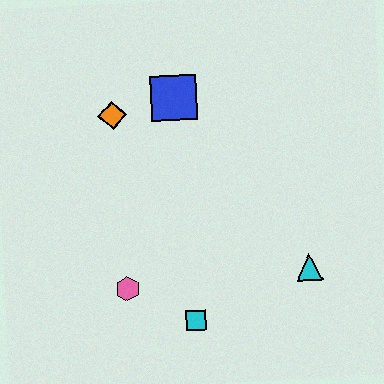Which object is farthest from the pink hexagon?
The blue square is farthest from the pink hexagon.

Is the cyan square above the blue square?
No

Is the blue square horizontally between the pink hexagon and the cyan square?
Yes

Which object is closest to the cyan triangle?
The cyan square is closest to the cyan triangle.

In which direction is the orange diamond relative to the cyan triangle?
The orange diamond is to the left of the cyan triangle.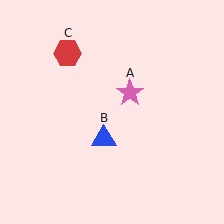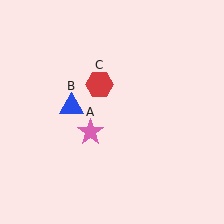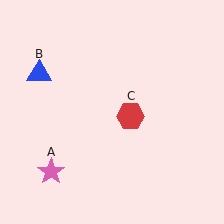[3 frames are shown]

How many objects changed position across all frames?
3 objects changed position: pink star (object A), blue triangle (object B), red hexagon (object C).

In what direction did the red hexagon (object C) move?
The red hexagon (object C) moved down and to the right.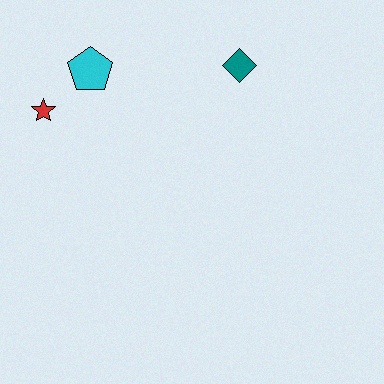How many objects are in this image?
There are 3 objects.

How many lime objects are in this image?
There are no lime objects.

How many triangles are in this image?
There are no triangles.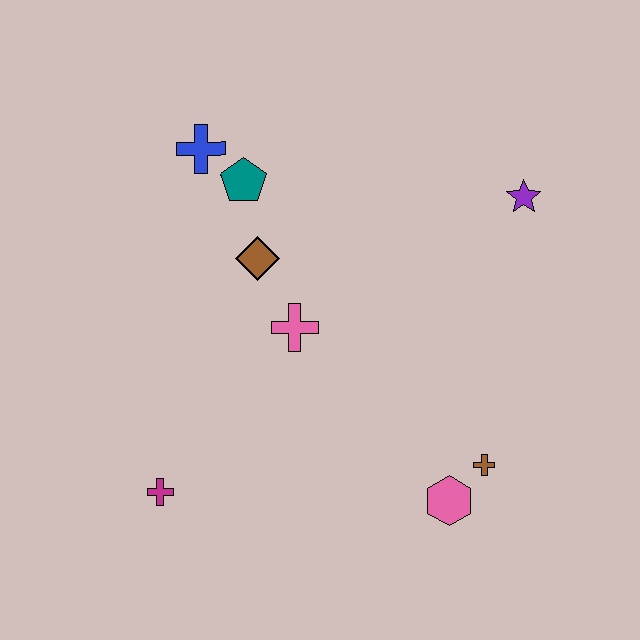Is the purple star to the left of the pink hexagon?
No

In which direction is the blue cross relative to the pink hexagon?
The blue cross is above the pink hexagon.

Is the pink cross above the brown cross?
Yes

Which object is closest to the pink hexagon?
The brown cross is closest to the pink hexagon.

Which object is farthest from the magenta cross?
The purple star is farthest from the magenta cross.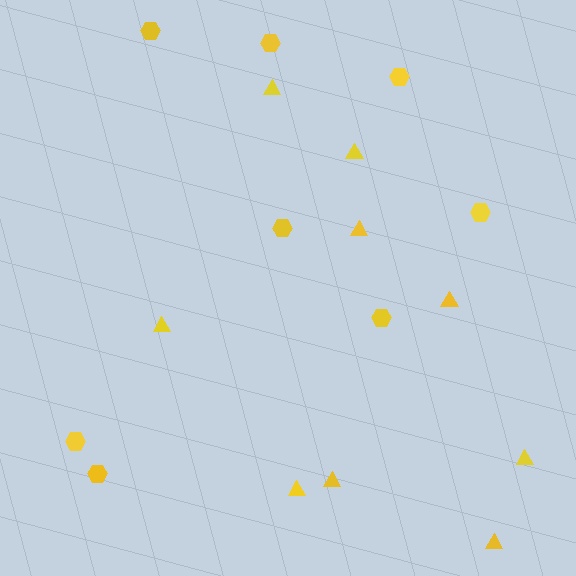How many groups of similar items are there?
There are 2 groups: one group of triangles (9) and one group of hexagons (8).